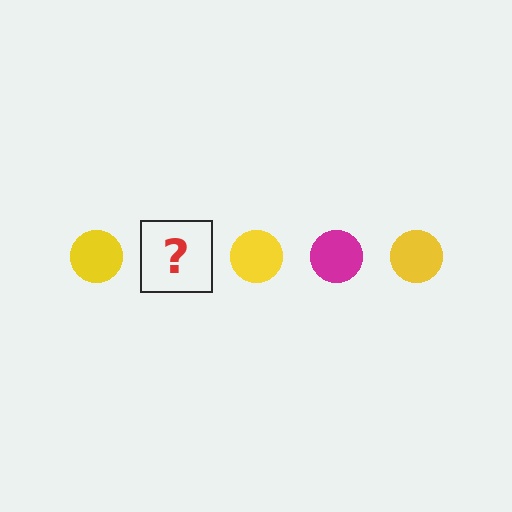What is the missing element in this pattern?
The missing element is a magenta circle.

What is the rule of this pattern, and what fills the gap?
The rule is that the pattern cycles through yellow, magenta circles. The gap should be filled with a magenta circle.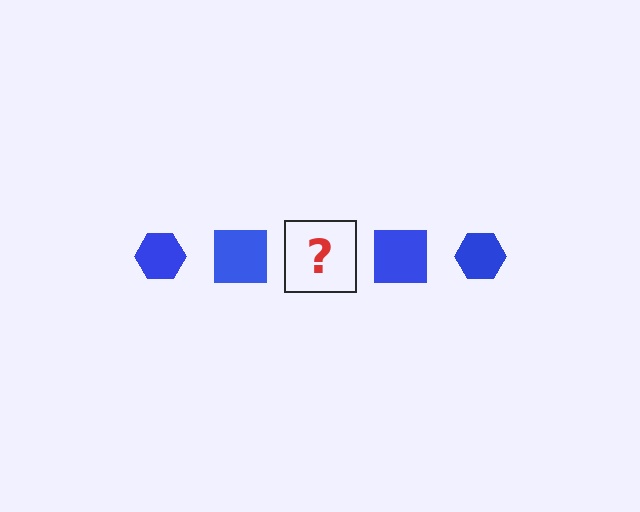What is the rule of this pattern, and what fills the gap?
The rule is that the pattern cycles through hexagon, square shapes in blue. The gap should be filled with a blue hexagon.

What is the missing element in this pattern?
The missing element is a blue hexagon.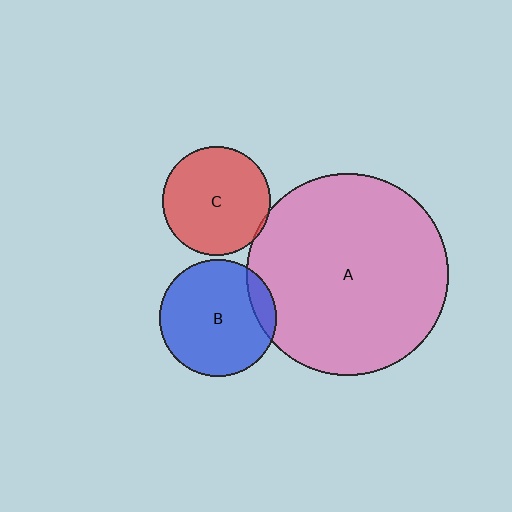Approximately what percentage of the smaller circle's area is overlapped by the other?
Approximately 5%.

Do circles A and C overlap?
Yes.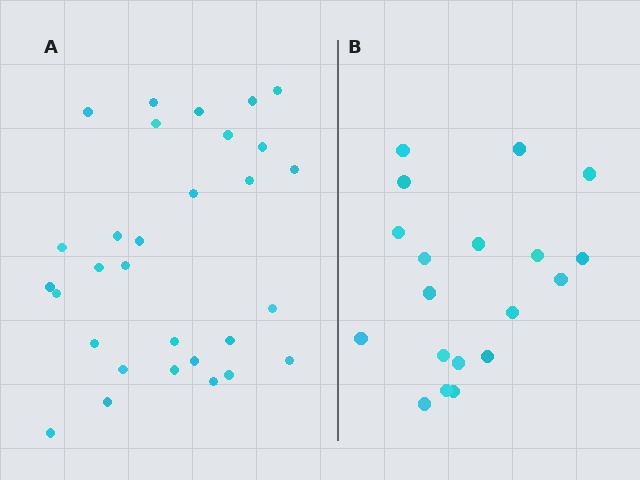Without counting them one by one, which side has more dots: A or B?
Region A (the left region) has more dots.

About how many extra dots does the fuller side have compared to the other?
Region A has roughly 12 or so more dots than region B.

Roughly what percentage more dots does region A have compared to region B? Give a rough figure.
About 60% more.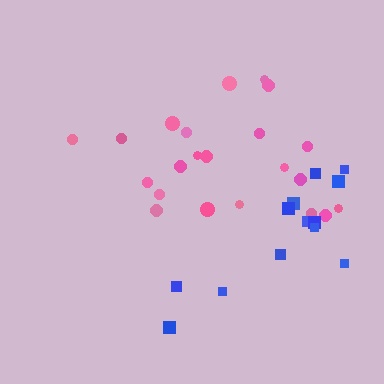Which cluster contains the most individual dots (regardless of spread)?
Pink (22).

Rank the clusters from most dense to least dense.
pink, blue.